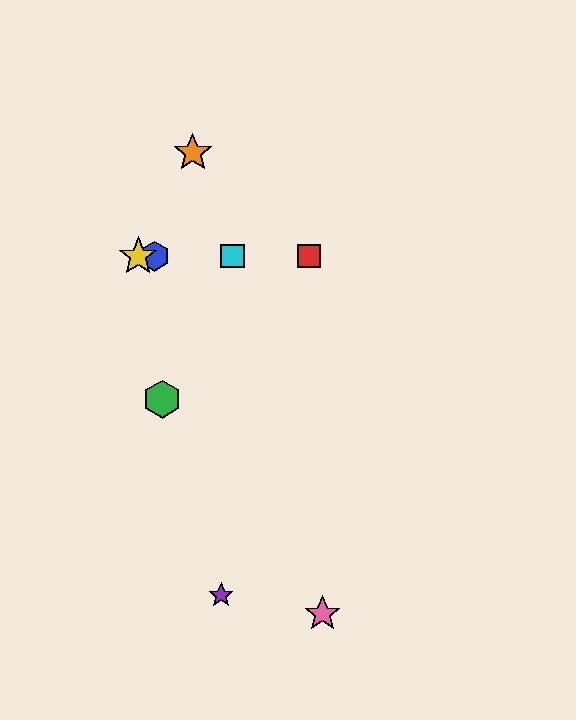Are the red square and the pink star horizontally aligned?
No, the red square is at y≈256 and the pink star is at y≈614.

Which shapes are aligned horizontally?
The red square, the blue hexagon, the yellow star, the cyan square are aligned horizontally.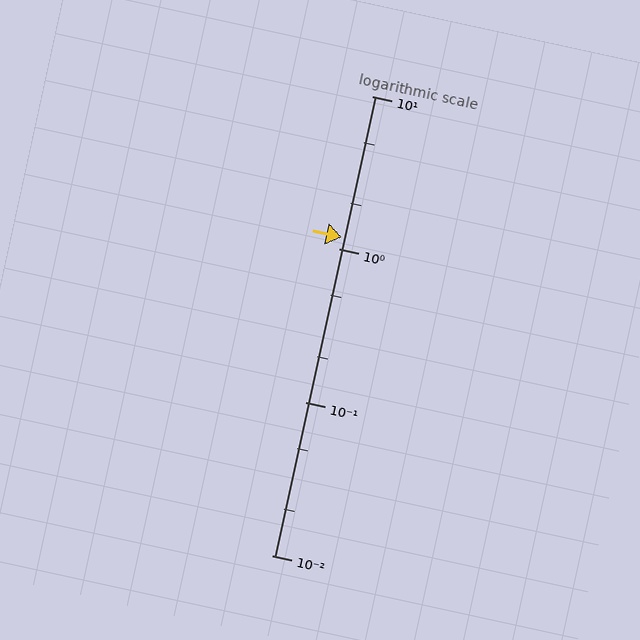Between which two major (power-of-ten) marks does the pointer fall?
The pointer is between 1 and 10.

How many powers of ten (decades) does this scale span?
The scale spans 3 decades, from 0.01 to 10.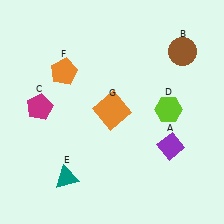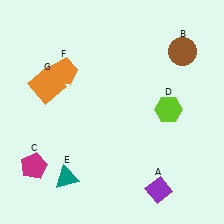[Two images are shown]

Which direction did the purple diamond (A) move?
The purple diamond (A) moved down.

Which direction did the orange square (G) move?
The orange square (G) moved left.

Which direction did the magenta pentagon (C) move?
The magenta pentagon (C) moved down.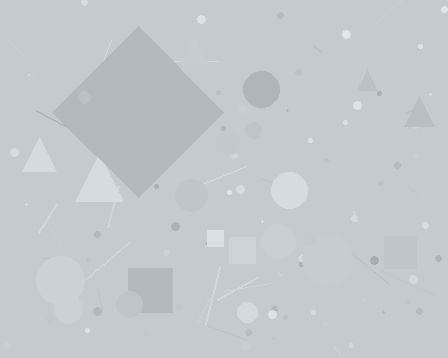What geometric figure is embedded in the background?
A diamond is embedded in the background.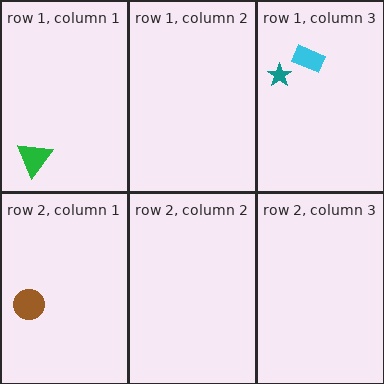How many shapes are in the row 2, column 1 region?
1.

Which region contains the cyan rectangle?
The row 1, column 3 region.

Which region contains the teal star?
The row 1, column 3 region.